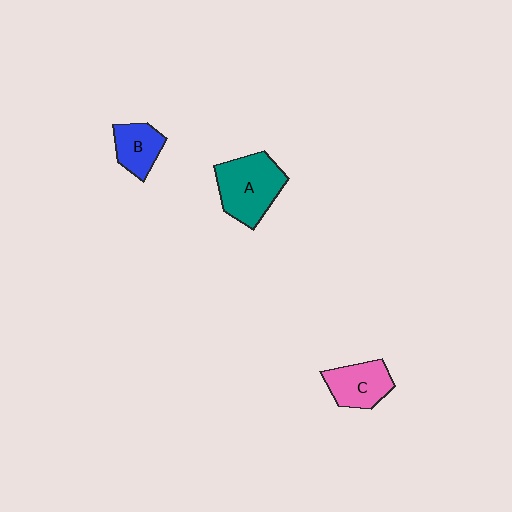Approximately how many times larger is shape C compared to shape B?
Approximately 1.2 times.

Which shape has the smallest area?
Shape B (blue).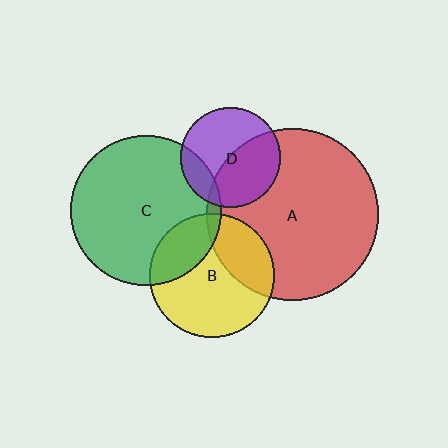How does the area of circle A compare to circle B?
Approximately 1.9 times.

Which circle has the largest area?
Circle A (red).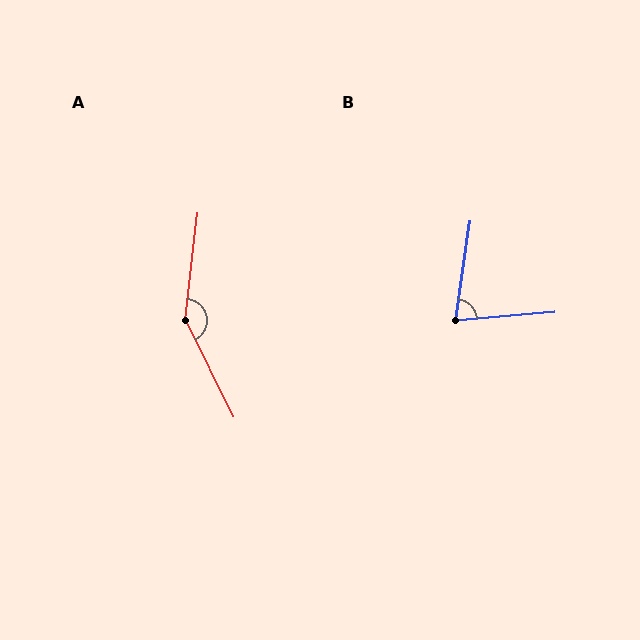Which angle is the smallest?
B, at approximately 77 degrees.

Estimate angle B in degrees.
Approximately 77 degrees.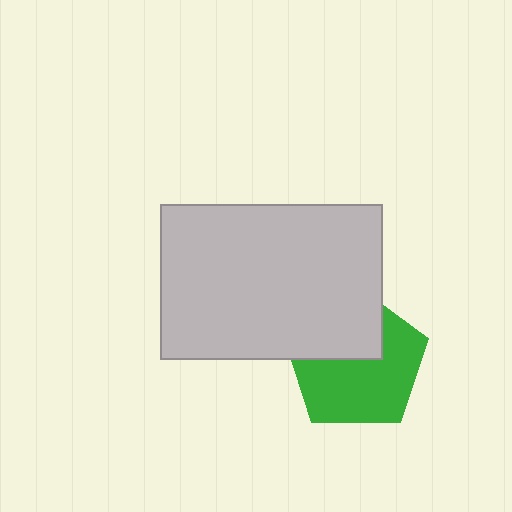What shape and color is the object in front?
The object in front is a light gray rectangle.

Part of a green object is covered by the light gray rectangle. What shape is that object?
It is a pentagon.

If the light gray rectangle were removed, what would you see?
You would see the complete green pentagon.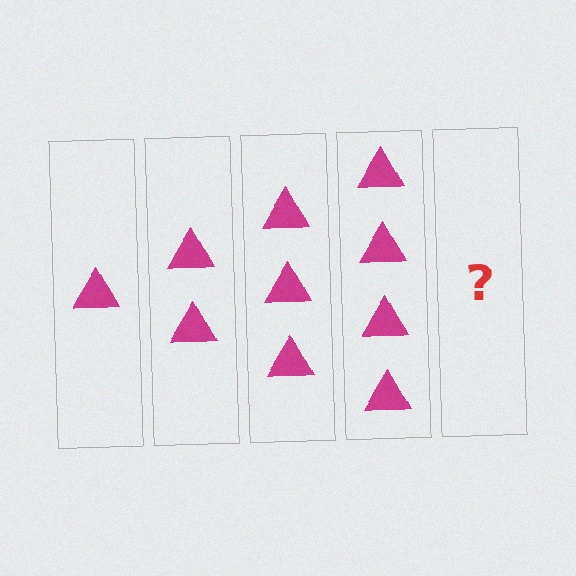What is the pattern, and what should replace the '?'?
The pattern is that each step adds one more triangle. The '?' should be 5 triangles.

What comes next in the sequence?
The next element should be 5 triangles.